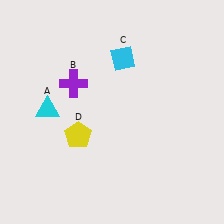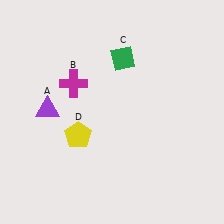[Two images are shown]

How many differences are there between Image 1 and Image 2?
There are 3 differences between the two images.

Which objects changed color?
A changed from cyan to purple. B changed from purple to magenta. C changed from cyan to green.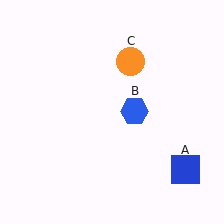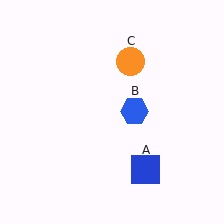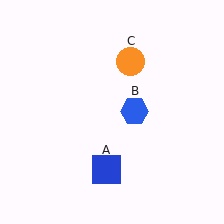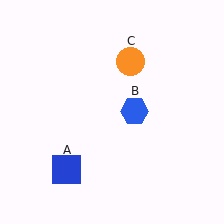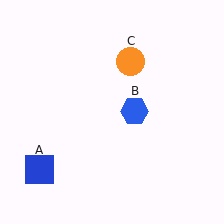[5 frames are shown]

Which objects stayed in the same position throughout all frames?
Blue hexagon (object B) and orange circle (object C) remained stationary.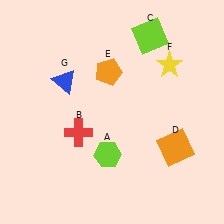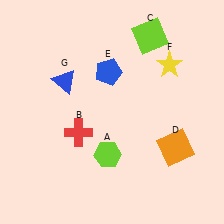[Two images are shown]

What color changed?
The pentagon (E) changed from orange in Image 1 to blue in Image 2.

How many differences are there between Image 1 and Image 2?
There is 1 difference between the two images.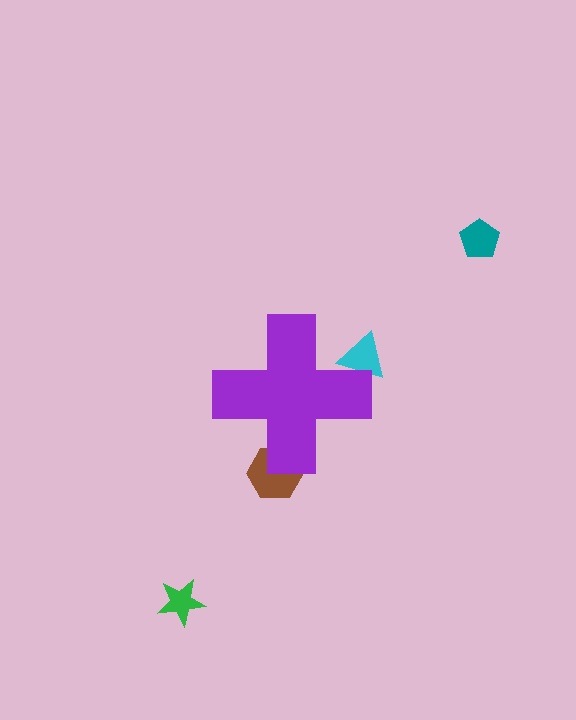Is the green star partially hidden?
No, the green star is fully visible.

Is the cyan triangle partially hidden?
Yes, the cyan triangle is partially hidden behind the purple cross.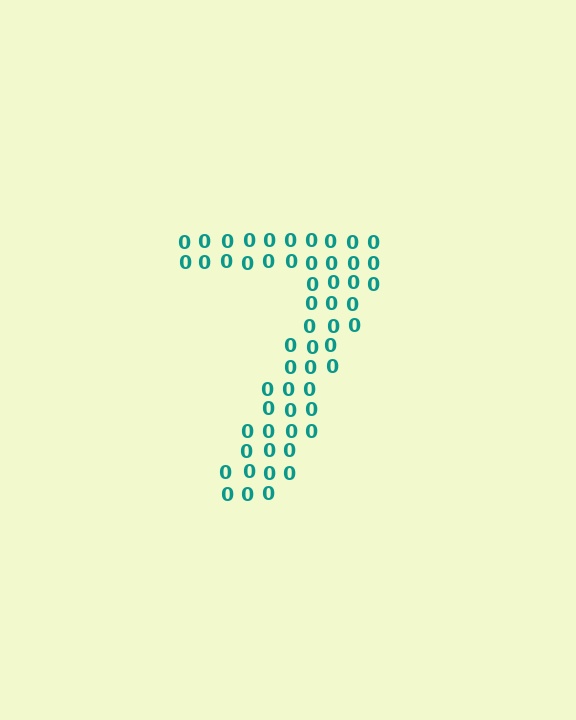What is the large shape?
The large shape is the digit 7.